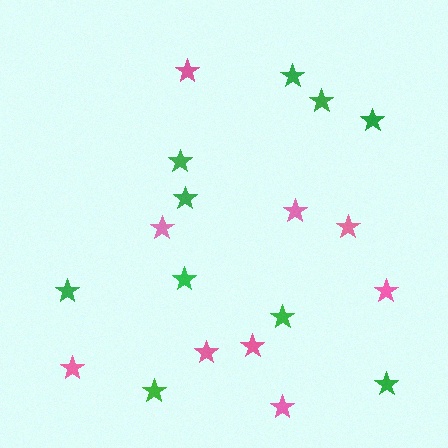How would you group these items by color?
There are 2 groups: one group of pink stars (9) and one group of green stars (10).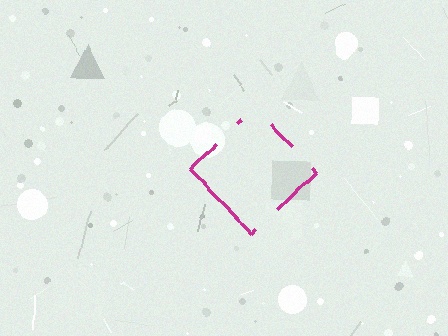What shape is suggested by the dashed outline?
The dashed outline suggests a diamond.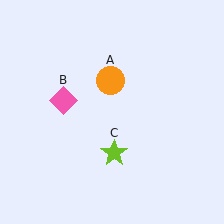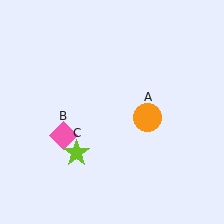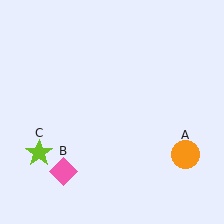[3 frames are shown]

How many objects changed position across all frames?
3 objects changed position: orange circle (object A), pink diamond (object B), lime star (object C).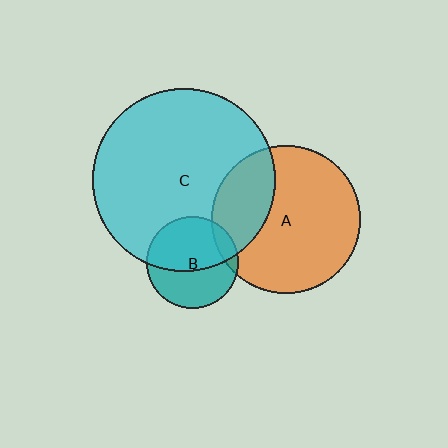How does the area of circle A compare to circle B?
Approximately 2.6 times.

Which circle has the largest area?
Circle C (cyan).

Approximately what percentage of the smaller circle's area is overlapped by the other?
Approximately 10%.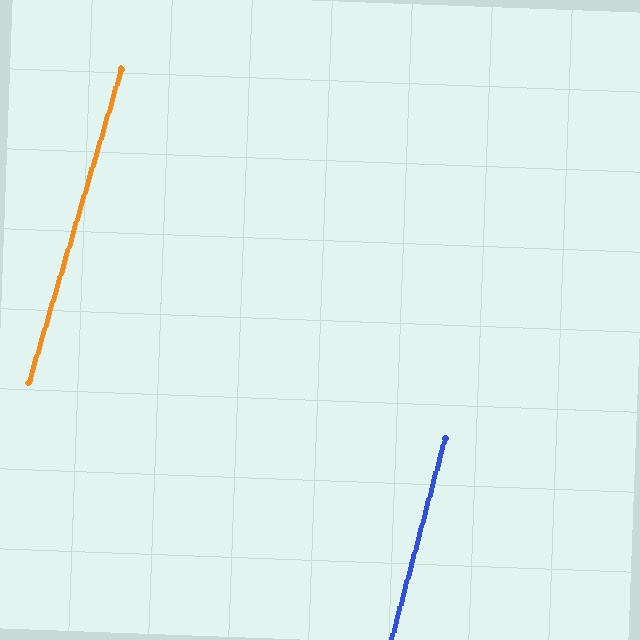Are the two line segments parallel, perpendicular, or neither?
Parallel — their directions differ by only 1.7°.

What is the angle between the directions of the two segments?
Approximately 2 degrees.